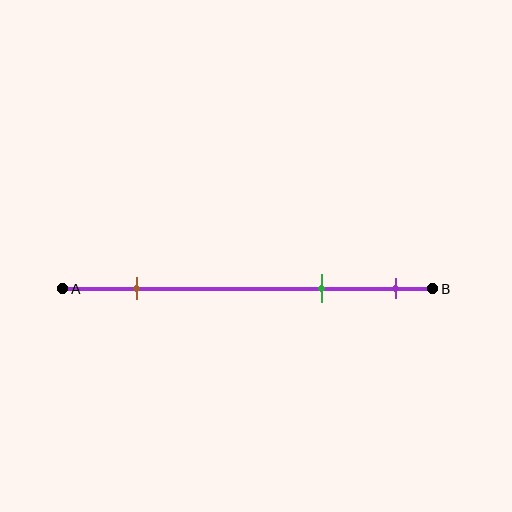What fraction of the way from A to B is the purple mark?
The purple mark is approximately 90% (0.9) of the way from A to B.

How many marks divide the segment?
There are 3 marks dividing the segment.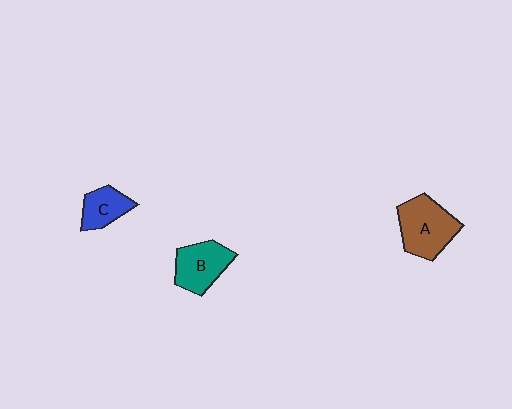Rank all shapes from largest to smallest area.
From largest to smallest: A (brown), B (teal), C (blue).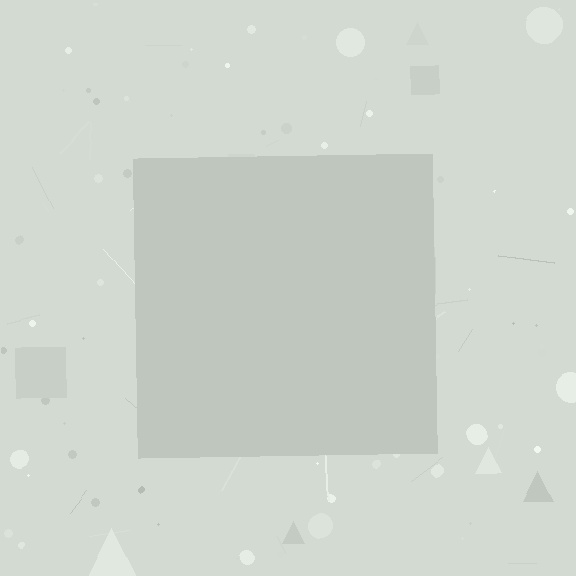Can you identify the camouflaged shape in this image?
The camouflaged shape is a square.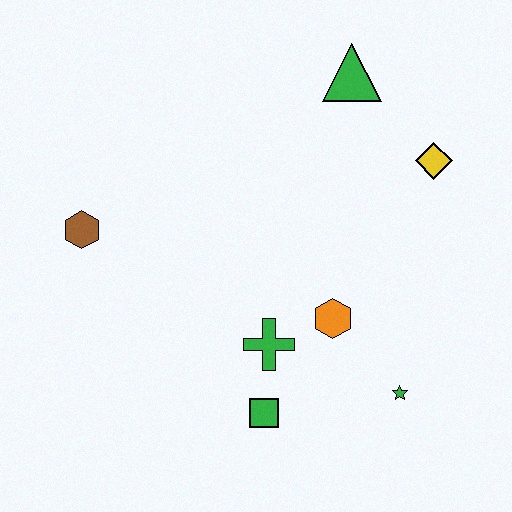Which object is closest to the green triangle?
The yellow diamond is closest to the green triangle.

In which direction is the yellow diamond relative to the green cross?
The yellow diamond is above the green cross.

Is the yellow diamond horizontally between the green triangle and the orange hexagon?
No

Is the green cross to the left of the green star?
Yes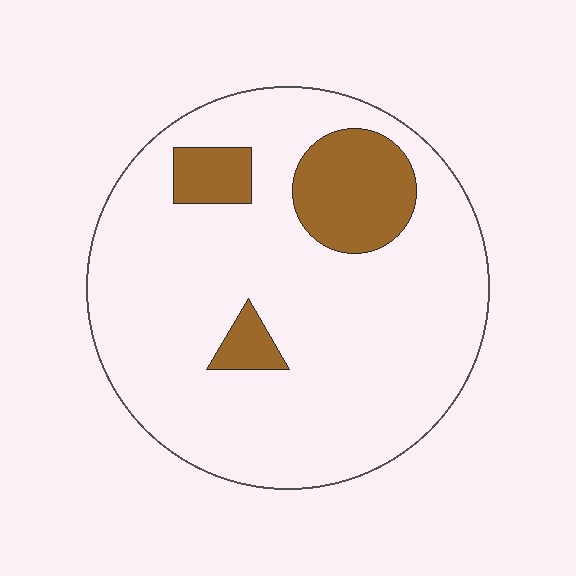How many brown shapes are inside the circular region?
3.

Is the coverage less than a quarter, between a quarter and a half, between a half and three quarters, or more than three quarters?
Less than a quarter.